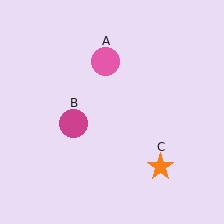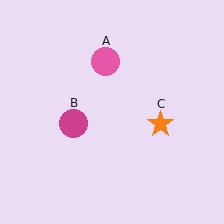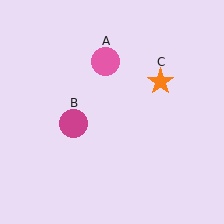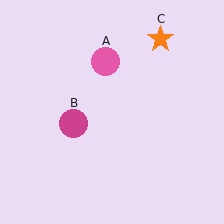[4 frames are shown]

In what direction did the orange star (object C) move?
The orange star (object C) moved up.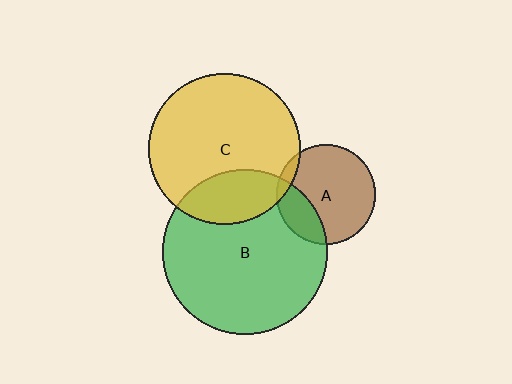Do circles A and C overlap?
Yes.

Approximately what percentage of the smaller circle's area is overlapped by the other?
Approximately 5%.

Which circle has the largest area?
Circle B (green).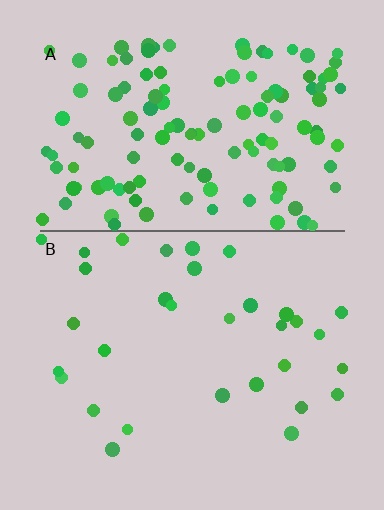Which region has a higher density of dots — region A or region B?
A (the top).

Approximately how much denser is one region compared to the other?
Approximately 4.1× — region A over region B.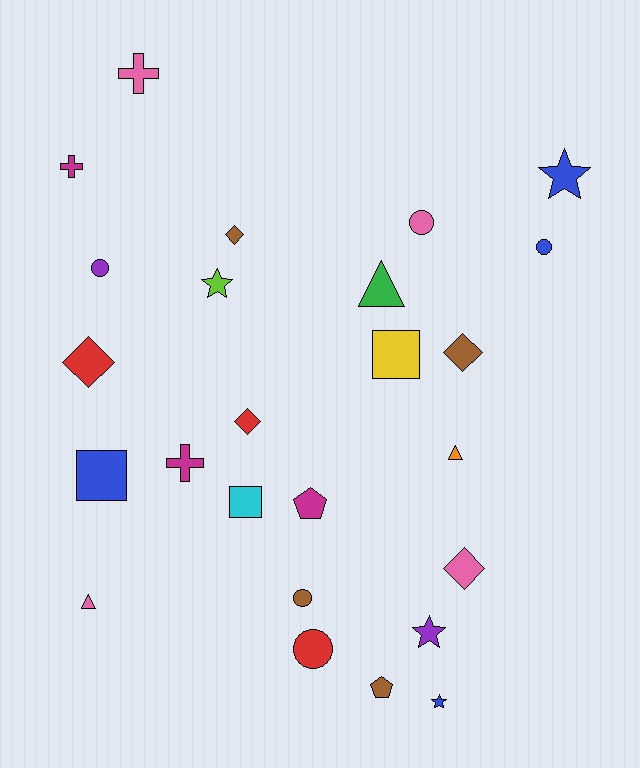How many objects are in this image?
There are 25 objects.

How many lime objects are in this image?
There is 1 lime object.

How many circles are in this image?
There are 5 circles.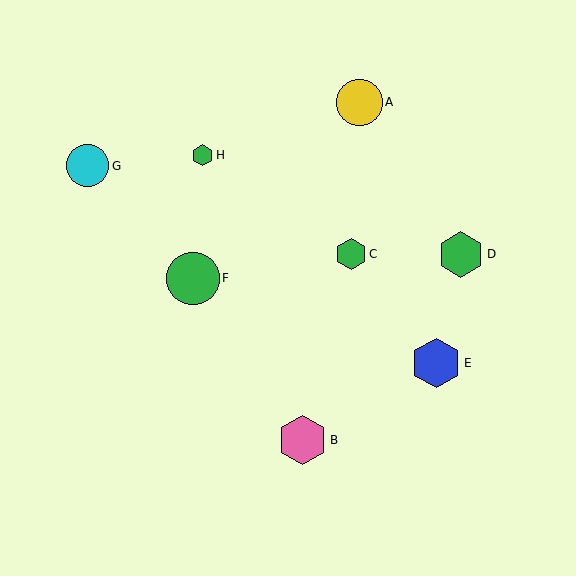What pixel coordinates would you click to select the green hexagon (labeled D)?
Click at (461, 254) to select the green hexagon D.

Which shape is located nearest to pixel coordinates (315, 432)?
The pink hexagon (labeled B) at (302, 440) is nearest to that location.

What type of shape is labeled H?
Shape H is a green hexagon.